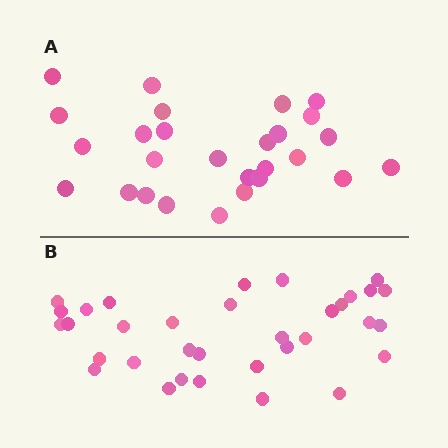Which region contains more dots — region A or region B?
Region B (the bottom region) has more dots.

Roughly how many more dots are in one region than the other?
Region B has roughly 8 or so more dots than region A.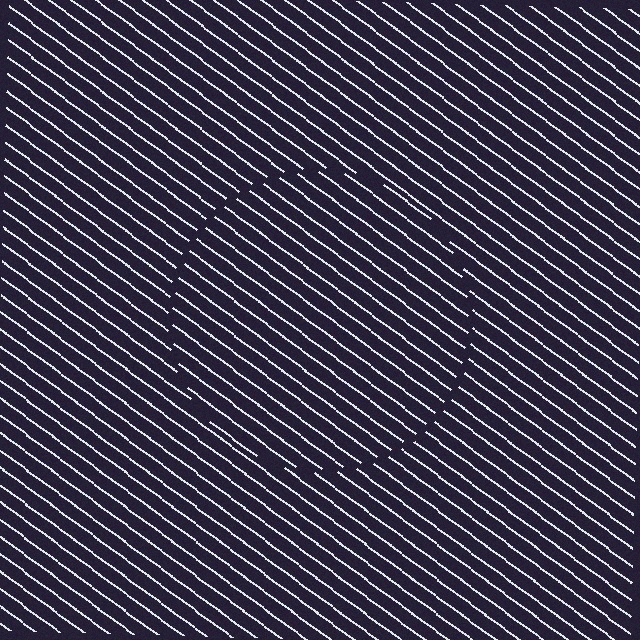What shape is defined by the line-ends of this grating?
An illusory circle. The interior of the shape contains the same grating, shifted by half a period — the contour is defined by the phase discontinuity where line-ends from the inner and outer gratings abut.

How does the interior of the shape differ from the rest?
The interior of the shape contains the same grating, shifted by half a period — the contour is defined by the phase discontinuity where line-ends from the inner and outer gratings abut.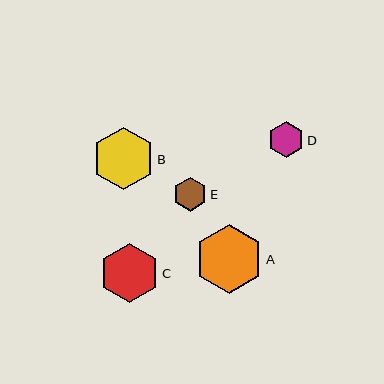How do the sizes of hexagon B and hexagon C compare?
Hexagon B and hexagon C are approximately the same size.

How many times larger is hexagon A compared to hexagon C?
Hexagon A is approximately 1.2 times the size of hexagon C.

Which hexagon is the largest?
Hexagon A is the largest with a size of approximately 68 pixels.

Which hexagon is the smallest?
Hexagon E is the smallest with a size of approximately 33 pixels.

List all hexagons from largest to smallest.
From largest to smallest: A, B, C, D, E.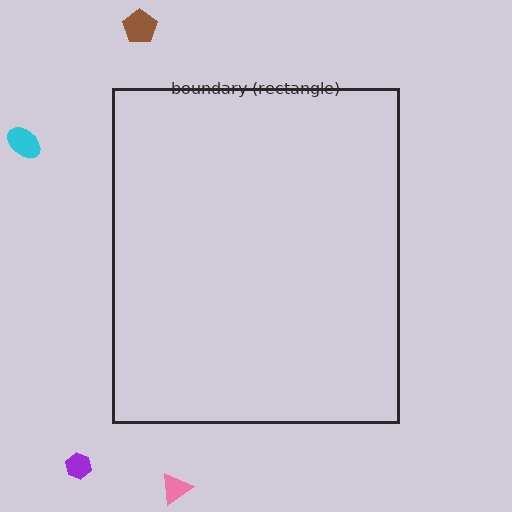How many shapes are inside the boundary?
0 inside, 4 outside.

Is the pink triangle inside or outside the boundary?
Outside.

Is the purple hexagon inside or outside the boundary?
Outside.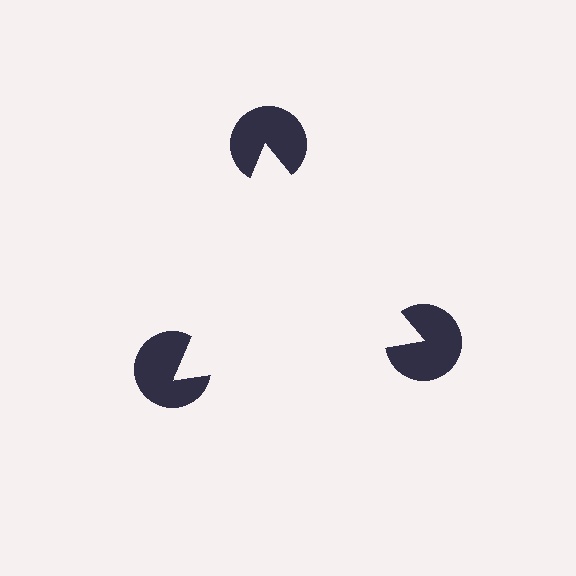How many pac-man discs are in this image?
There are 3 — one at each vertex of the illusory triangle.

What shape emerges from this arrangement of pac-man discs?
An illusory triangle — its edges are inferred from the aligned wedge cuts in the pac-man discs, not physically drawn.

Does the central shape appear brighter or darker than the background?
It typically appears slightly brighter than the background, even though no actual brightness change is drawn.